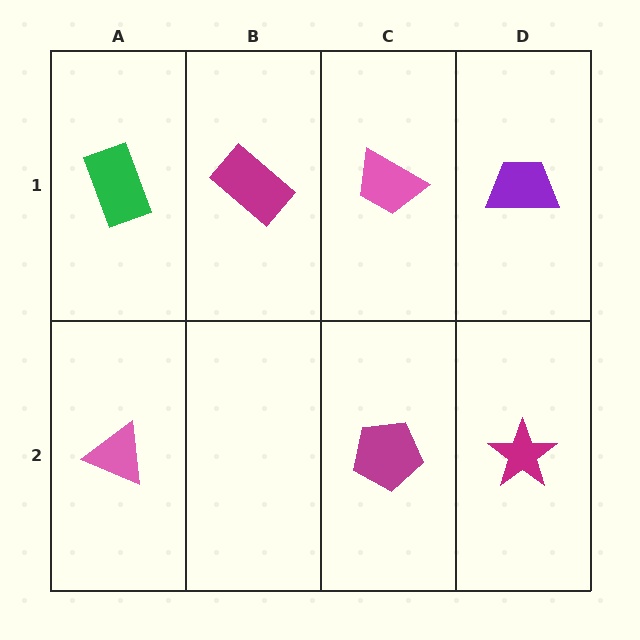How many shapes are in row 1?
4 shapes.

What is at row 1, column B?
A magenta rectangle.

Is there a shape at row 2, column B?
No, that cell is empty.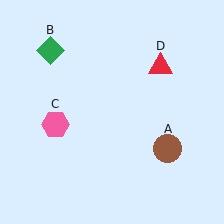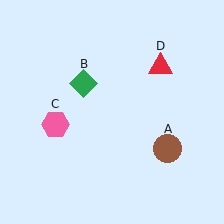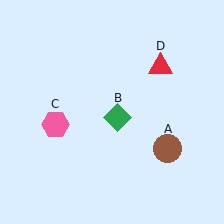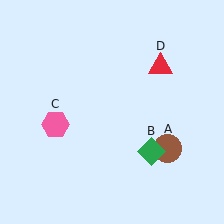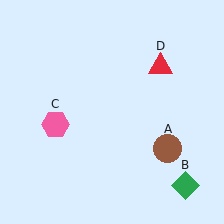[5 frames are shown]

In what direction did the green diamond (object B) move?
The green diamond (object B) moved down and to the right.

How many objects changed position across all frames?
1 object changed position: green diamond (object B).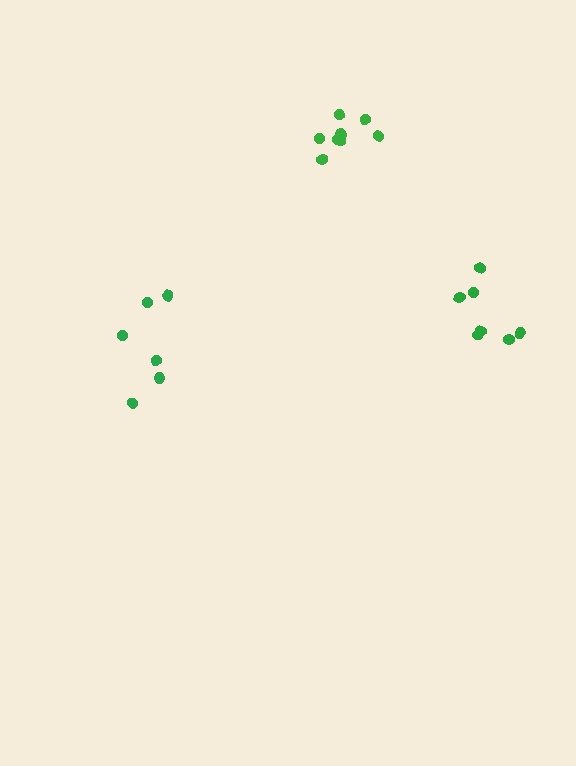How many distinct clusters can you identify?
There are 3 distinct clusters.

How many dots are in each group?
Group 1: 9 dots, Group 2: 6 dots, Group 3: 7 dots (22 total).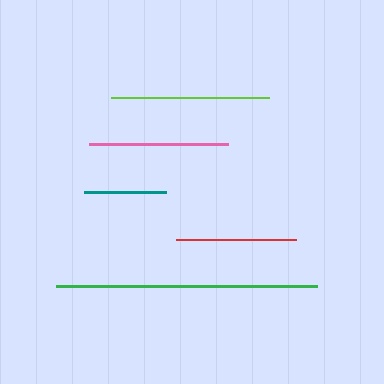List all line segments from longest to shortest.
From longest to shortest: green, lime, pink, red, teal.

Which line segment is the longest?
The green line is the longest at approximately 261 pixels.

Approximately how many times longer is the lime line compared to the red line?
The lime line is approximately 1.3 times the length of the red line.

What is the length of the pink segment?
The pink segment is approximately 139 pixels long.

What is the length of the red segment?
The red segment is approximately 119 pixels long.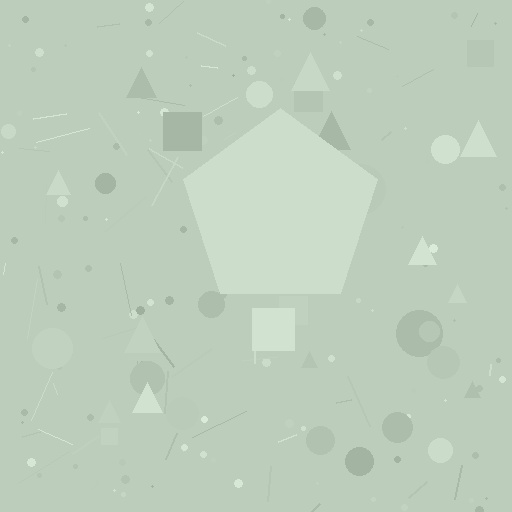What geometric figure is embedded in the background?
A pentagon is embedded in the background.